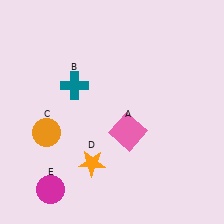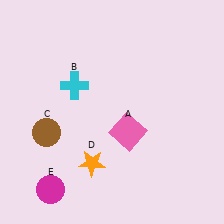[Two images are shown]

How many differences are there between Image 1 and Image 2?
There are 2 differences between the two images.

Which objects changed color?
B changed from teal to cyan. C changed from orange to brown.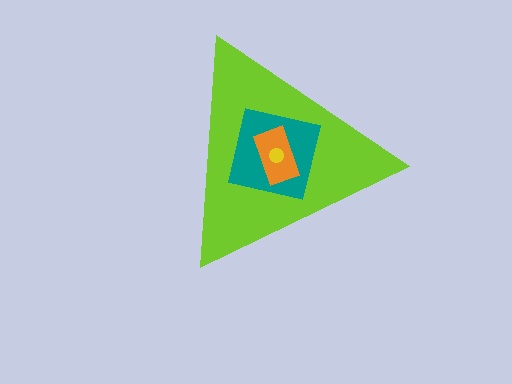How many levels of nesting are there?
4.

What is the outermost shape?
The lime triangle.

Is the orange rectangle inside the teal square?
Yes.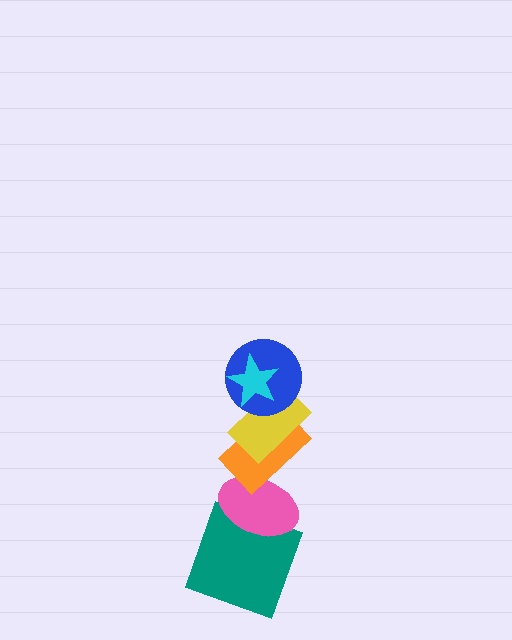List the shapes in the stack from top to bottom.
From top to bottom: the cyan star, the blue circle, the yellow rectangle, the orange rectangle, the pink ellipse, the teal square.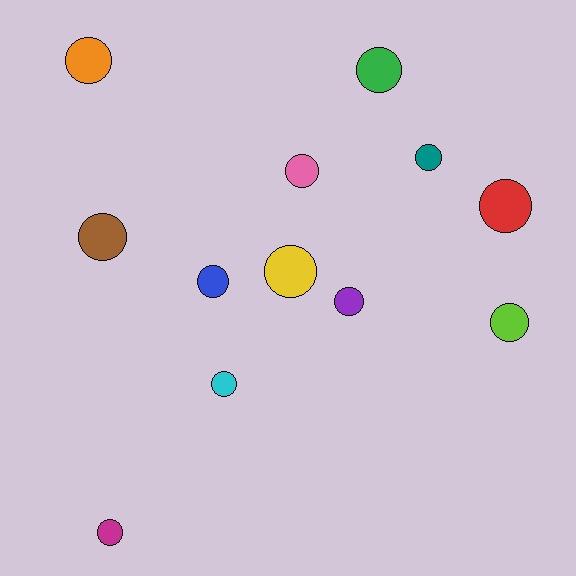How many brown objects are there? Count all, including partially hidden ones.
There is 1 brown object.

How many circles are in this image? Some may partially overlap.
There are 12 circles.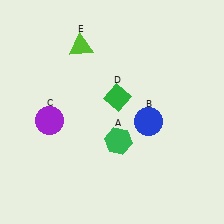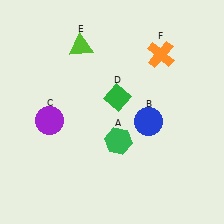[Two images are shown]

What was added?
An orange cross (F) was added in Image 2.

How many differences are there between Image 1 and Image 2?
There is 1 difference between the two images.